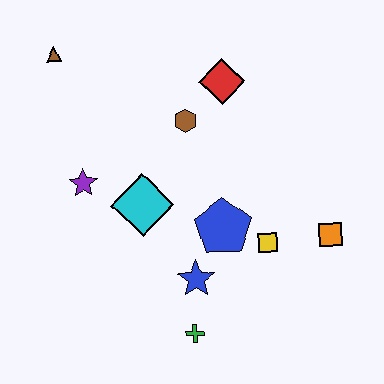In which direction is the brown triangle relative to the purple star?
The brown triangle is above the purple star.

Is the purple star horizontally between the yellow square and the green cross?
No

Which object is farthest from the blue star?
The brown triangle is farthest from the blue star.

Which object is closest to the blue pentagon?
The yellow square is closest to the blue pentagon.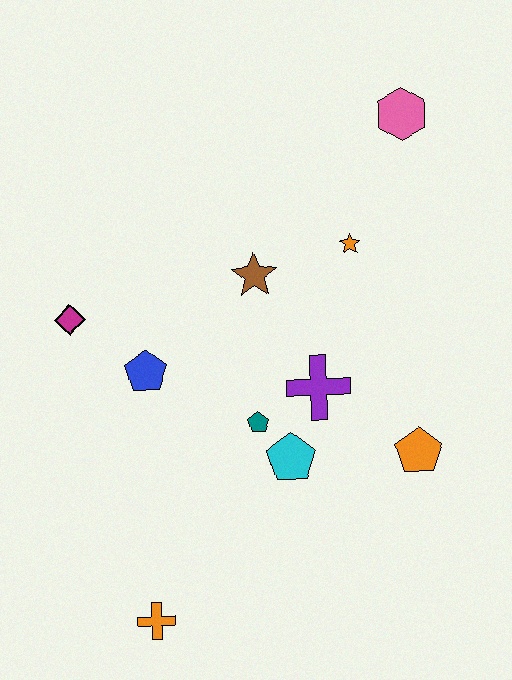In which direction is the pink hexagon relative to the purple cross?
The pink hexagon is above the purple cross.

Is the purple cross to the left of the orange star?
Yes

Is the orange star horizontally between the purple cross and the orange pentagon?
Yes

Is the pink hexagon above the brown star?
Yes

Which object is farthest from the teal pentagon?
The pink hexagon is farthest from the teal pentagon.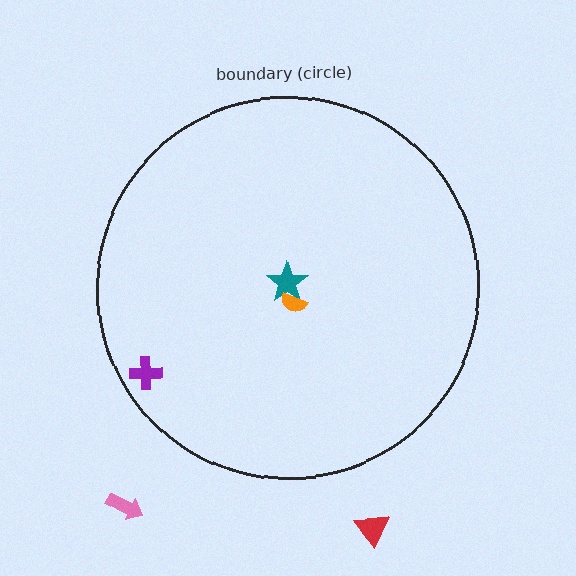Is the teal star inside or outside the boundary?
Inside.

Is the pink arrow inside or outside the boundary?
Outside.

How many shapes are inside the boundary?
3 inside, 2 outside.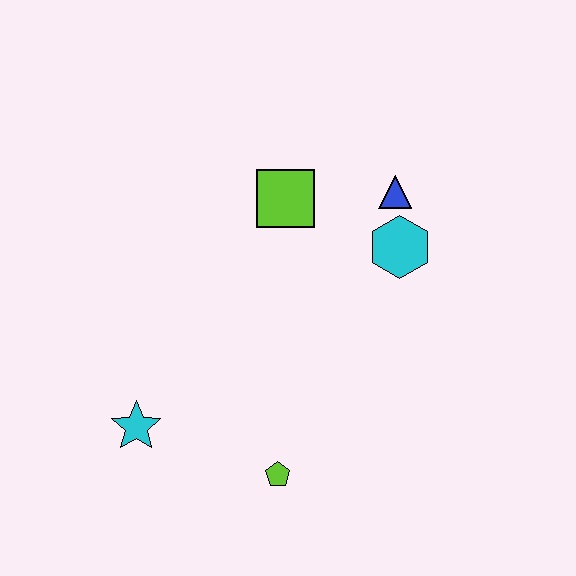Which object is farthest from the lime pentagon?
The blue triangle is farthest from the lime pentagon.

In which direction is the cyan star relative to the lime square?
The cyan star is below the lime square.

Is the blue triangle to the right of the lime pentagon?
Yes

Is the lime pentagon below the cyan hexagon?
Yes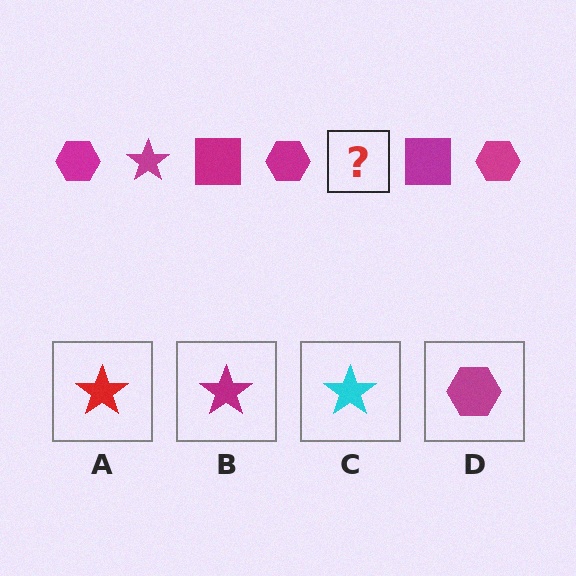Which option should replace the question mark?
Option B.